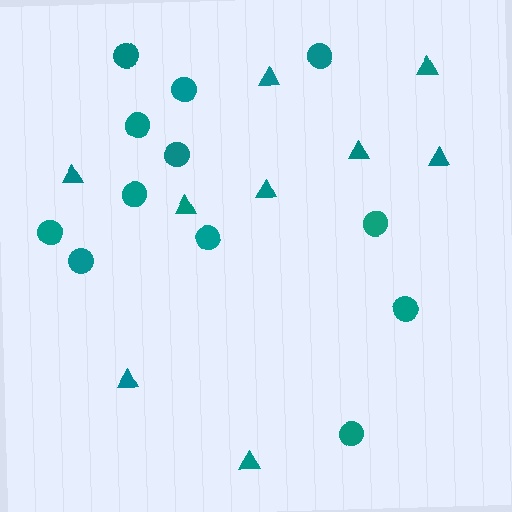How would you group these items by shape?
There are 2 groups: one group of triangles (9) and one group of circles (12).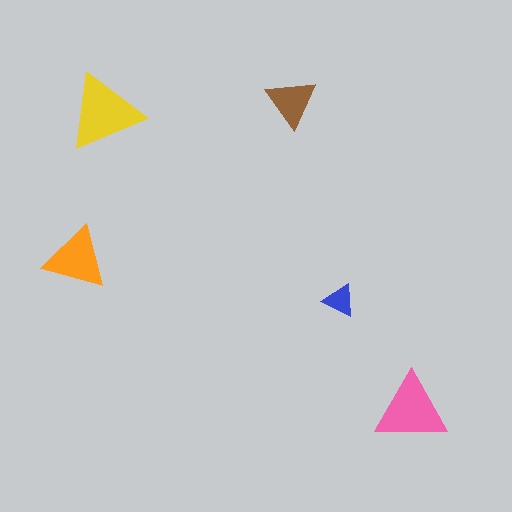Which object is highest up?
The brown triangle is topmost.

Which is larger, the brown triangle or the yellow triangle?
The yellow one.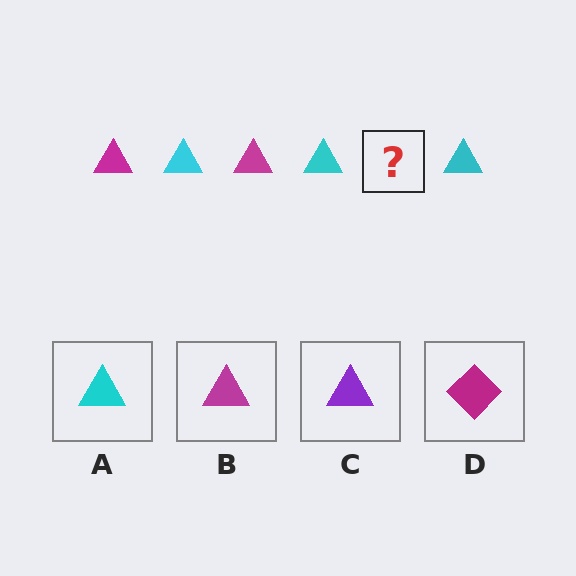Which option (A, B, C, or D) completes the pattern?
B.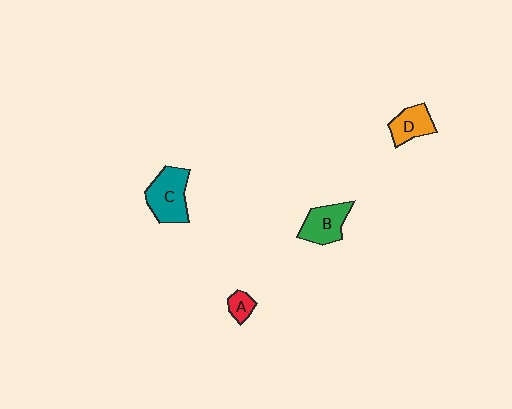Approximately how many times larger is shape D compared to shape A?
Approximately 1.9 times.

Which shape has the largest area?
Shape C (teal).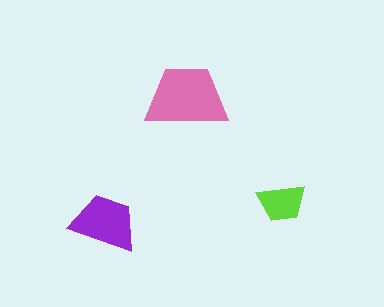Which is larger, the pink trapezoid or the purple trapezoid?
The pink one.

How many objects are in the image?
There are 3 objects in the image.